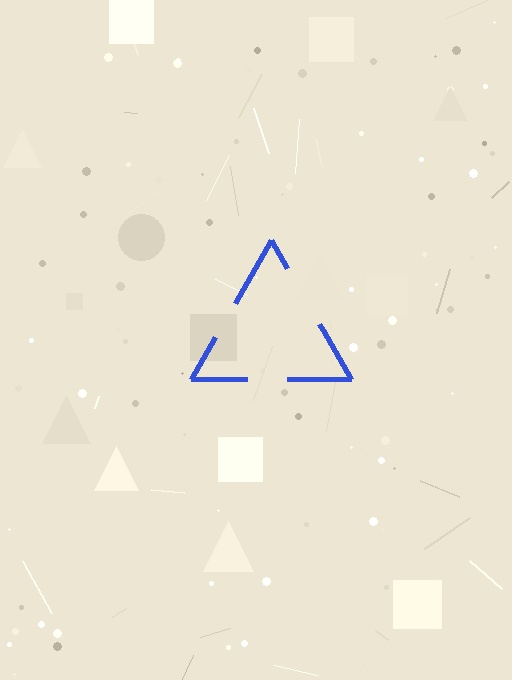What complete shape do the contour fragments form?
The contour fragments form a triangle.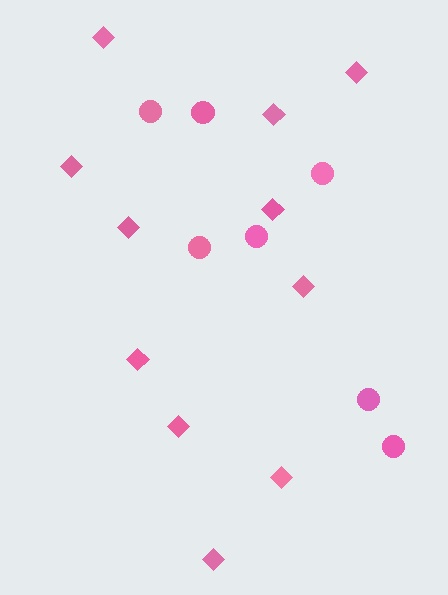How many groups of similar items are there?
There are 2 groups: one group of diamonds (11) and one group of circles (7).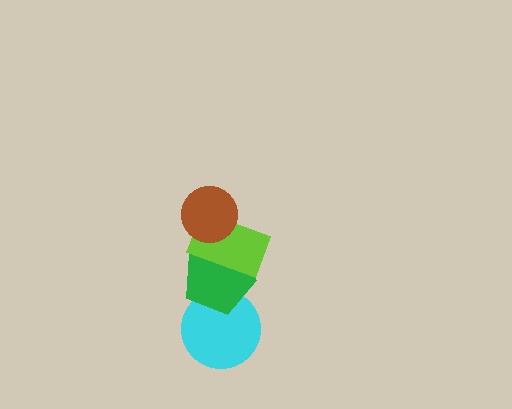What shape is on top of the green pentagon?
The lime rectangle is on top of the green pentagon.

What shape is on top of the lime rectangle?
The brown circle is on top of the lime rectangle.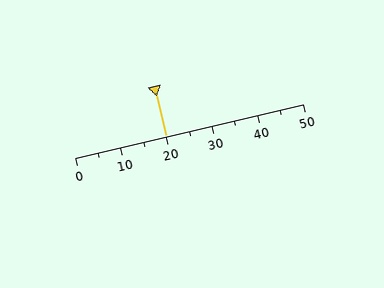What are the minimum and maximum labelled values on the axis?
The axis runs from 0 to 50.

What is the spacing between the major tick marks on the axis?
The major ticks are spaced 10 apart.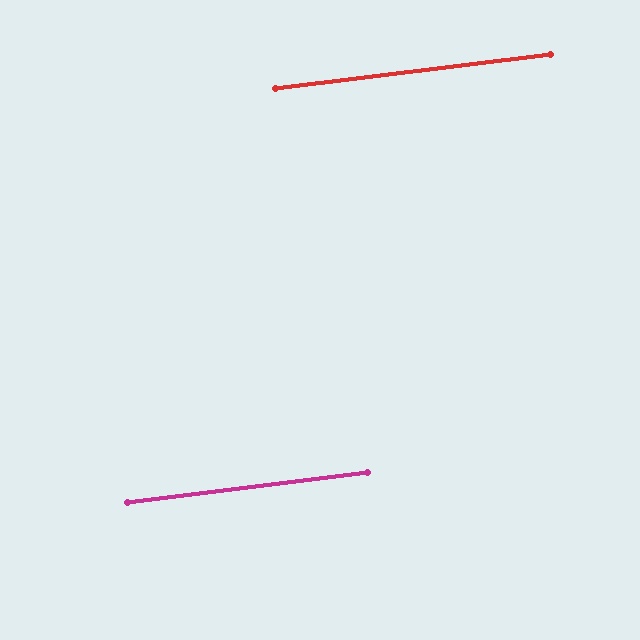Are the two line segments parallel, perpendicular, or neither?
Parallel — their directions differ by only 0.2°.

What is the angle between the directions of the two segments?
Approximately 0 degrees.